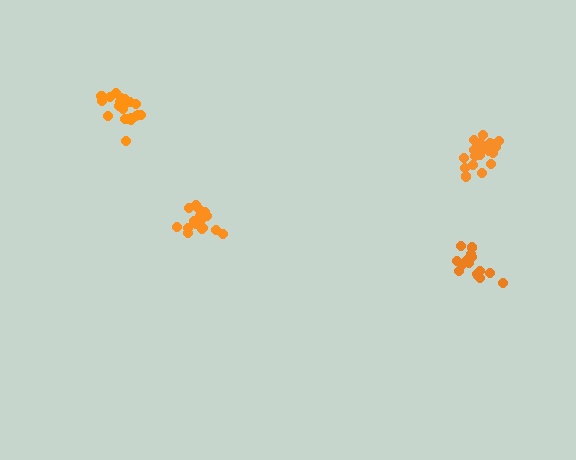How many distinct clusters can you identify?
There are 4 distinct clusters.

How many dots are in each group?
Group 1: 19 dots, Group 2: 19 dots, Group 3: 15 dots, Group 4: 20 dots (73 total).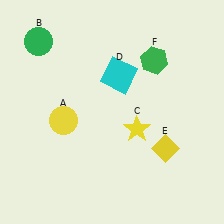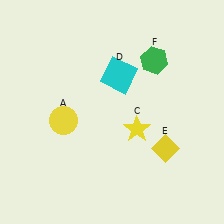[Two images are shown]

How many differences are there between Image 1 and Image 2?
There is 1 difference between the two images.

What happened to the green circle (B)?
The green circle (B) was removed in Image 2. It was in the top-left area of Image 1.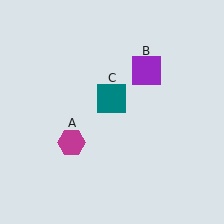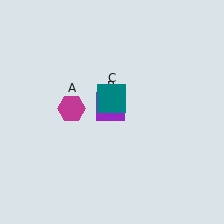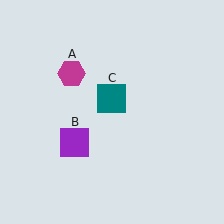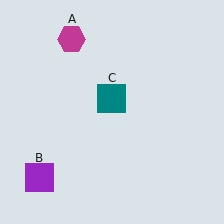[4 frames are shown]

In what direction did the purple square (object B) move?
The purple square (object B) moved down and to the left.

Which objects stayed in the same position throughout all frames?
Teal square (object C) remained stationary.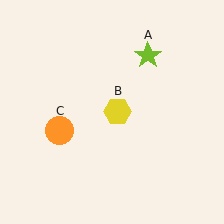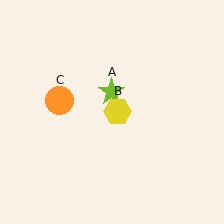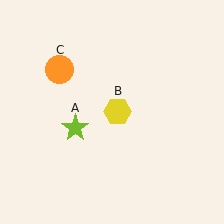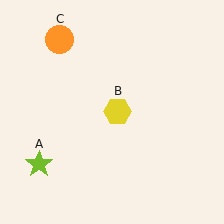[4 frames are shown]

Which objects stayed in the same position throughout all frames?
Yellow hexagon (object B) remained stationary.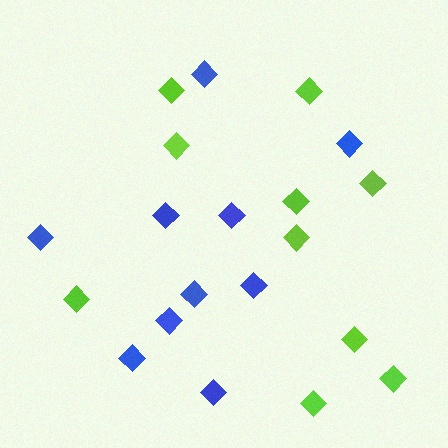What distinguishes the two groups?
There are 2 groups: one group of lime diamonds (10) and one group of blue diamonds (10).